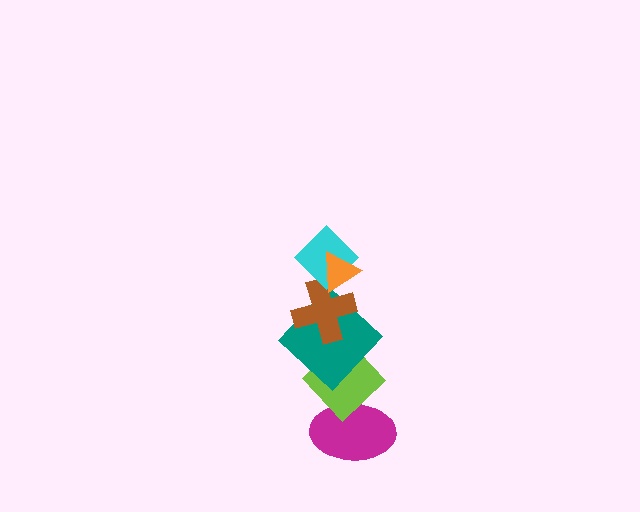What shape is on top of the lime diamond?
The teal diamond is on top of the lime diamond.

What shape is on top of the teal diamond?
The brown cross is on top of the teal diamond.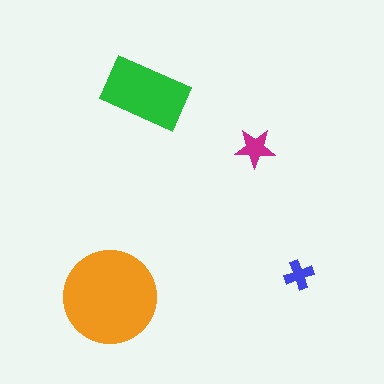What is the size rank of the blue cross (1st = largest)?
4th.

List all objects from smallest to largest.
The blue cross, the magenta star, the green rectangle, the orange circle.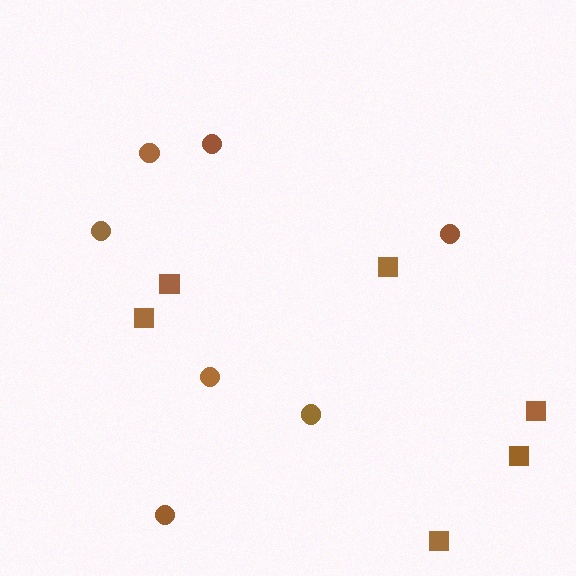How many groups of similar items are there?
There are 2 groups: one group of squares (6) and one group of circles (7).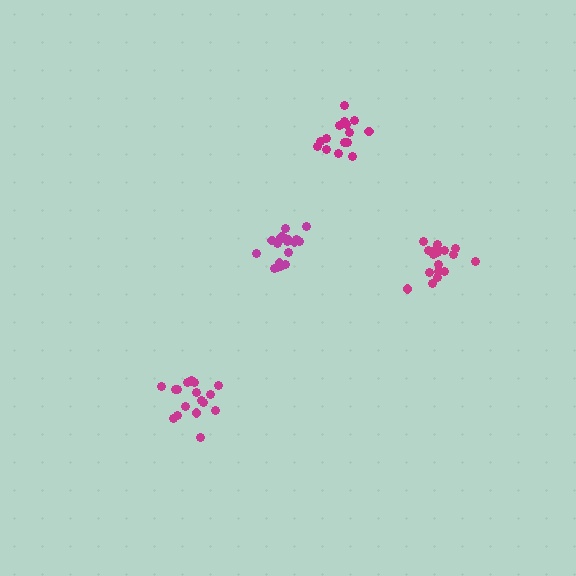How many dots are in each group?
Group 1: 16 dots, Group 2: 17 dots, Group 3: 17 dots, Group 4: 19 dots (69 total).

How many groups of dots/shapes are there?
There are 4 groups.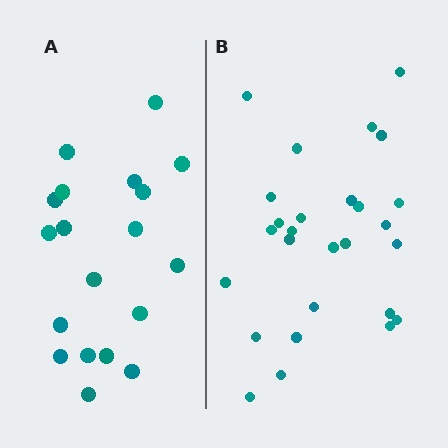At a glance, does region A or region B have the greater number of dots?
Region B (the right region) has more dots.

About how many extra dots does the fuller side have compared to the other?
Region B has roughly 8 or so more dots than region A.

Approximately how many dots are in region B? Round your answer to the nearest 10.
About 30 dots. (The exact count is 27, which rounds to 30.)